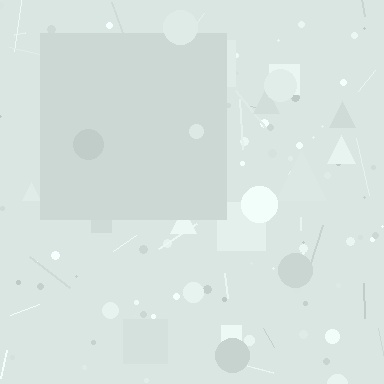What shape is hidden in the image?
A square is hidden in the image.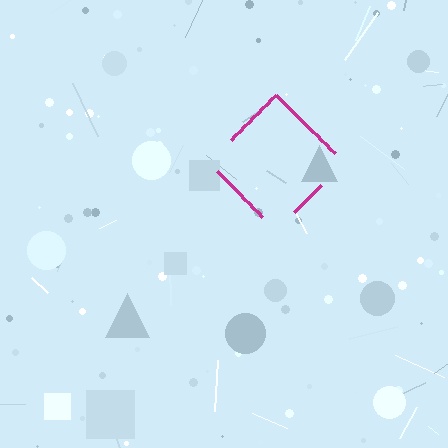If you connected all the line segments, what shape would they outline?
They would outline a diamond.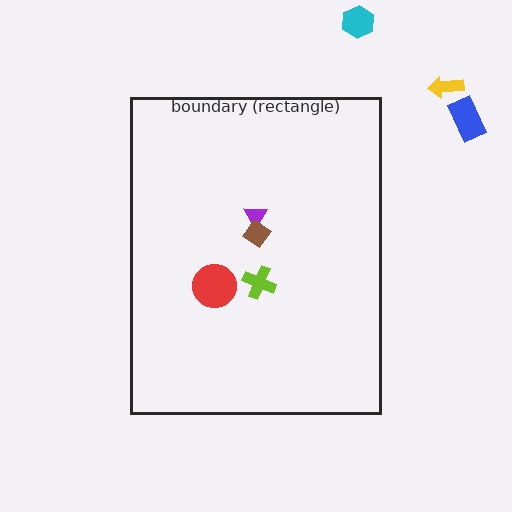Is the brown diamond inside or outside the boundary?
Inside.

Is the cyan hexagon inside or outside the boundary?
Outside.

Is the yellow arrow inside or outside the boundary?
Outside.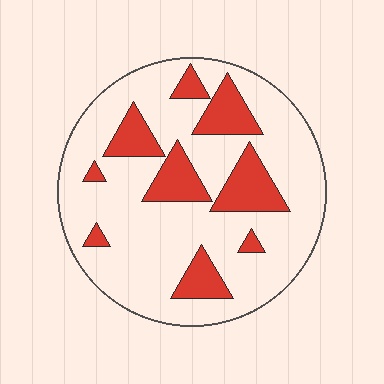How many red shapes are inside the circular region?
9.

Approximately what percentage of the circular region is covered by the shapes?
Approximately 25%.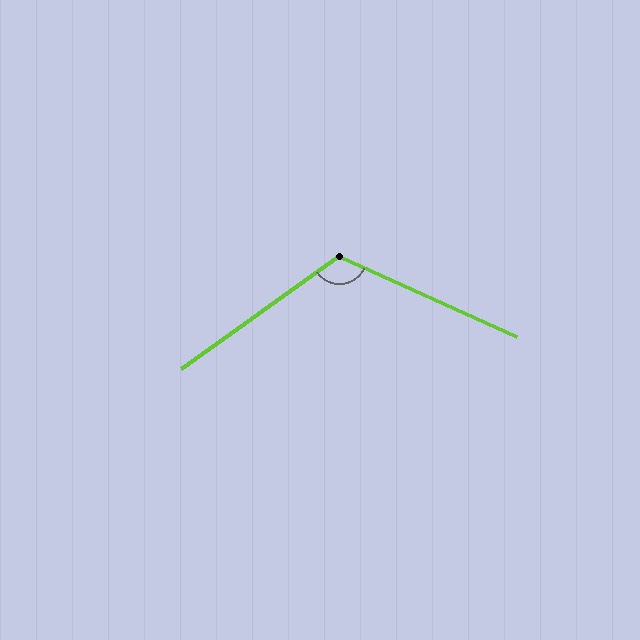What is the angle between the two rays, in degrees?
Approximately 120 degrees.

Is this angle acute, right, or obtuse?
It is obtuse.